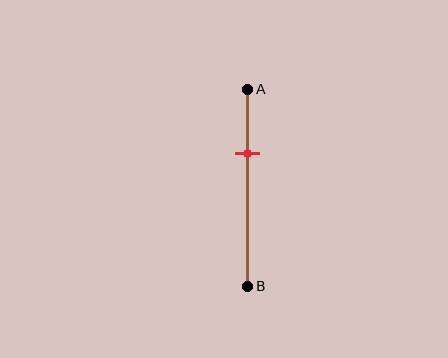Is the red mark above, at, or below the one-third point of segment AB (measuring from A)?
The red mark is approximately at the one-third point of segment AB.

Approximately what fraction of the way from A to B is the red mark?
The red mark is approximately 35% of the way from A to B.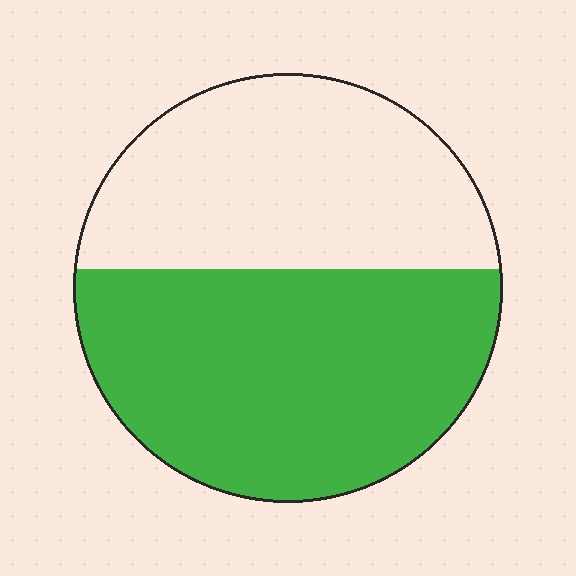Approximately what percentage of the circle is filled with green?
Approximately 55%.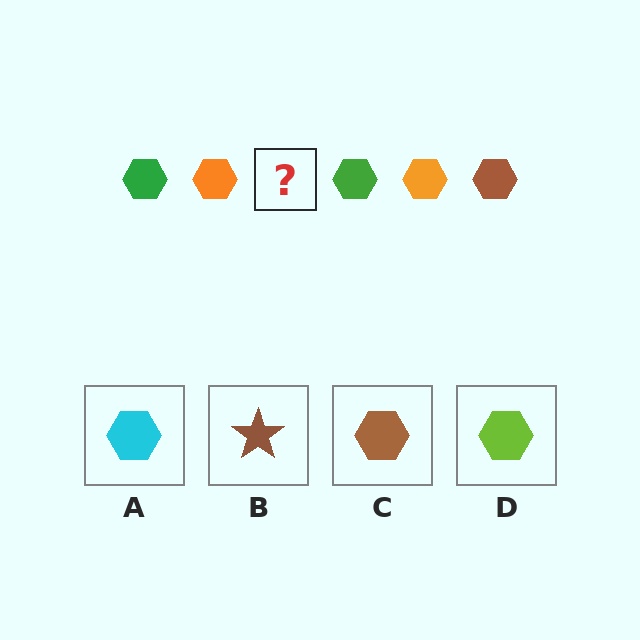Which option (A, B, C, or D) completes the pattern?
C.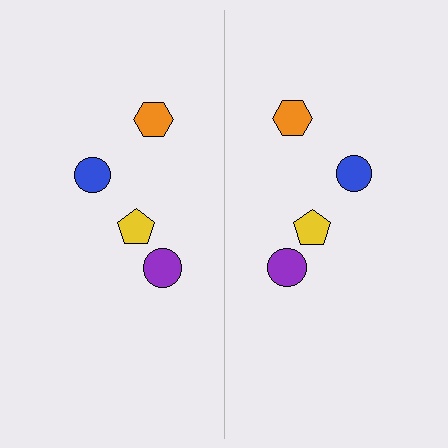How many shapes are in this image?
There are 8 shapes in this image.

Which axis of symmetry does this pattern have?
The pattern has a vertical axis of symmetry running through the center of the image.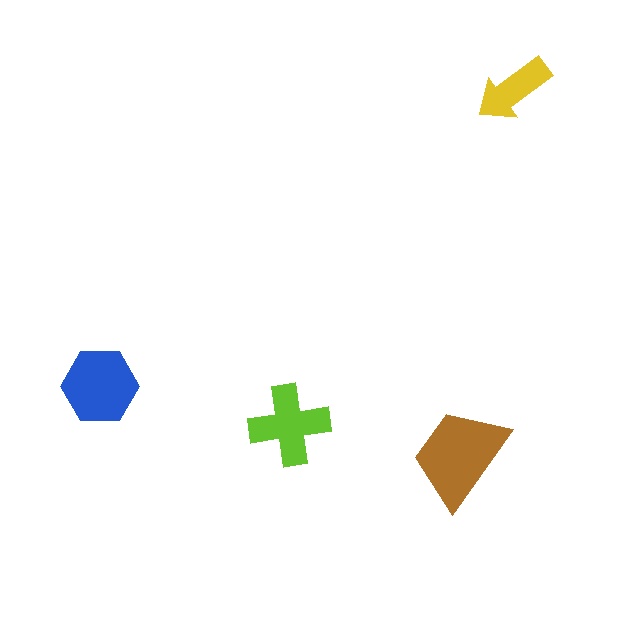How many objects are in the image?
There are 4 objects in the image.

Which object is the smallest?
The yellow arrow.